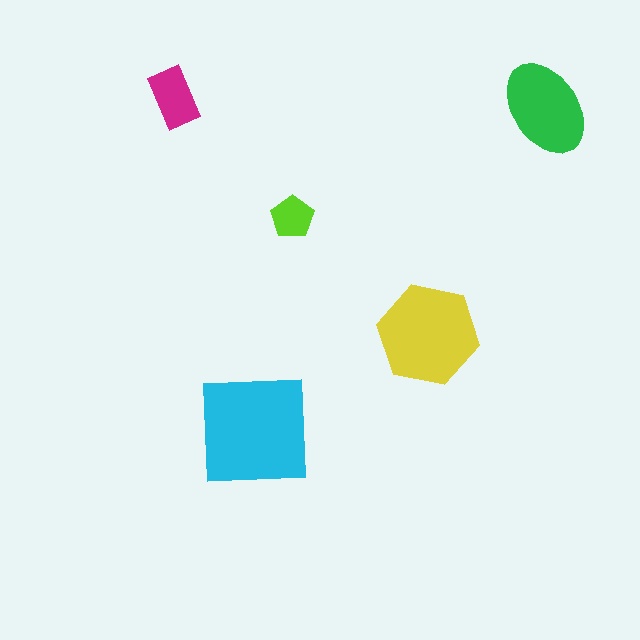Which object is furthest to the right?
The green ellipse is rightmost.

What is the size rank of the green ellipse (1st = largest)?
3rd.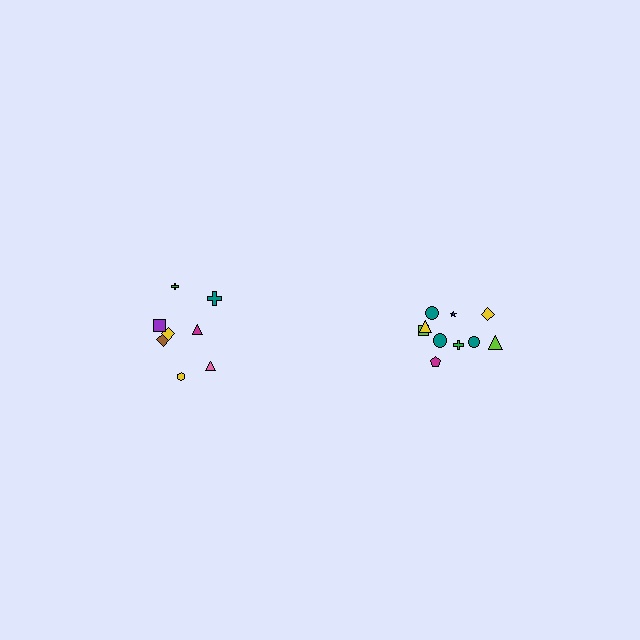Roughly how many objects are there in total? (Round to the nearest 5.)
Roughly 20 objects in total.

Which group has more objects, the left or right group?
The right group.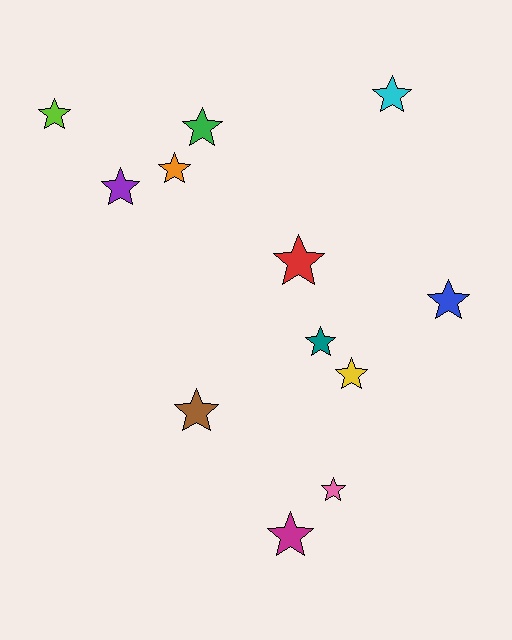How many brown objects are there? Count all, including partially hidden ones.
There is 1 brown object.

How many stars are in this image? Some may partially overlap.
There are 12 stars.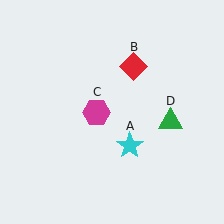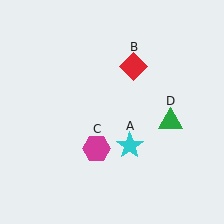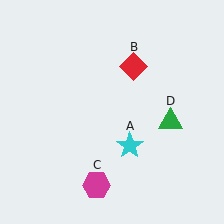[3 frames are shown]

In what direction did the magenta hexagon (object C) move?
The magenta hexagon (object C) moved down.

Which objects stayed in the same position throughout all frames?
Cyan star (object A) and red diamond (object B) and green triangle (object D) remained stationary.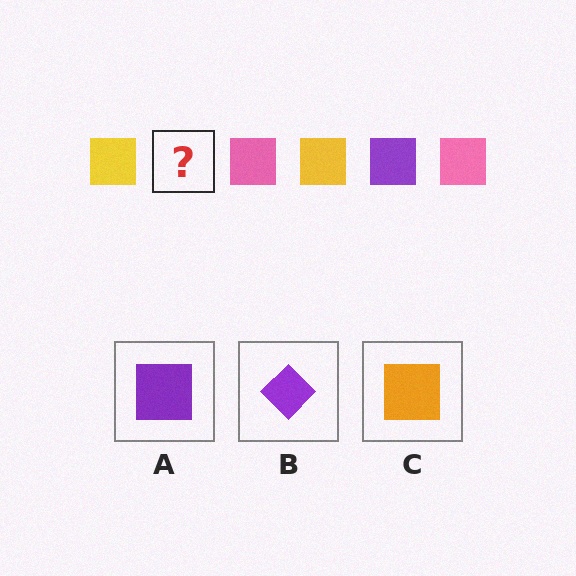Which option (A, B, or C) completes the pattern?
A.